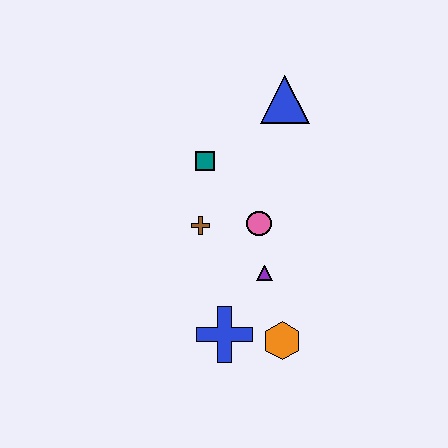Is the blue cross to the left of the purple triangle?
Yes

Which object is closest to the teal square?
The brown cross is closest to the teal square.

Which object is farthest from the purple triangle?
The blue triangle is farthest from the purple triangle.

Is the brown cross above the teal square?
No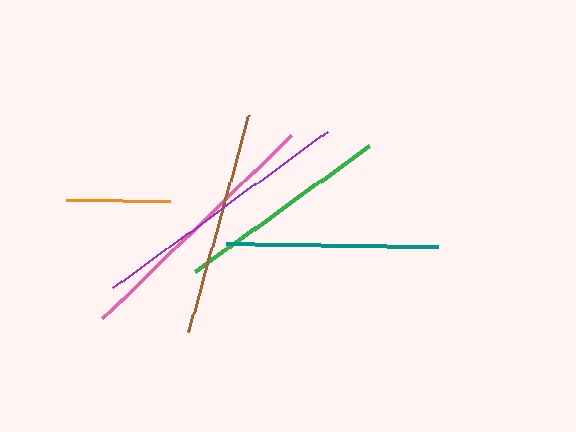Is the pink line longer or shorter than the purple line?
The purple line is longer than the pink line.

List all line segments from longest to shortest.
From longest to shortest: purple, pink, brown, green, teal, orange.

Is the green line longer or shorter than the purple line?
The purple line is longer than the green line.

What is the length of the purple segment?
The purple segment is approximately 266 pixels long.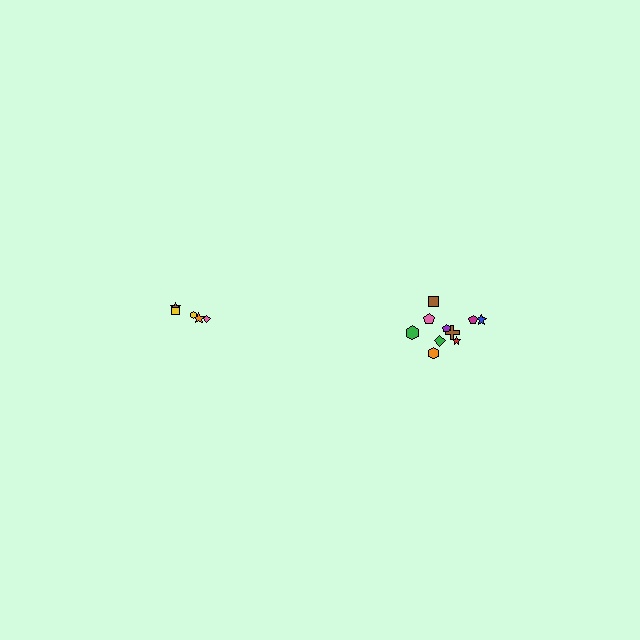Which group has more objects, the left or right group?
The right group.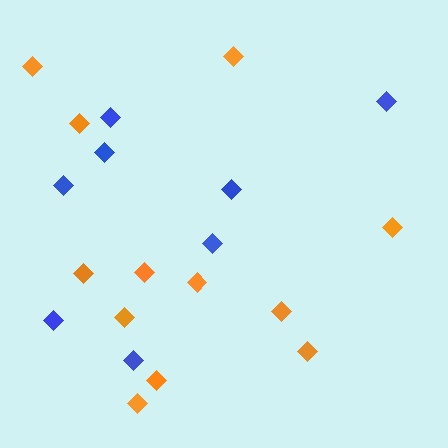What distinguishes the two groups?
There are 2 groups: one group of orange diamonds (12) and one group of blue diamonds (8).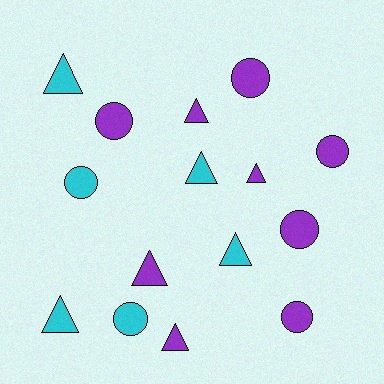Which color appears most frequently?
Purple, with 9 objects.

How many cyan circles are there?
There are 2 cyan circles.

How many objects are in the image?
There are 15 objects.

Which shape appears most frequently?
Triangle, with 8 objects.